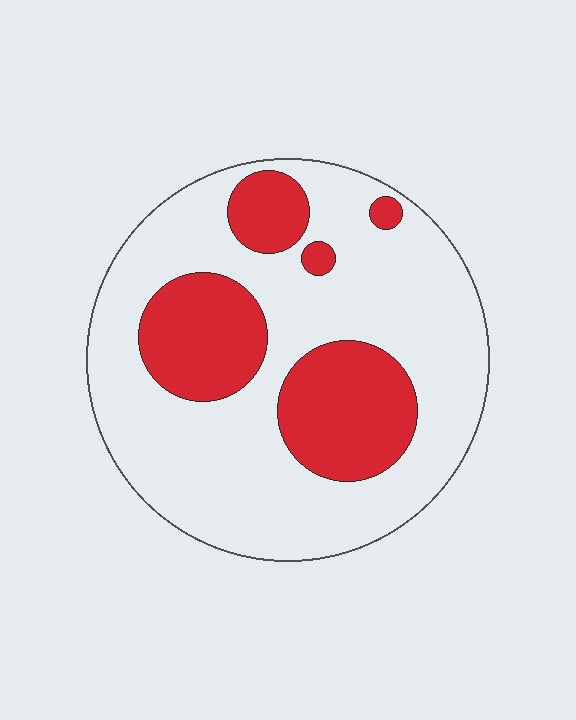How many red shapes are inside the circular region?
5.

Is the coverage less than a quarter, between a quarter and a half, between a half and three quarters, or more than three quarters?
Between a quarter and a half.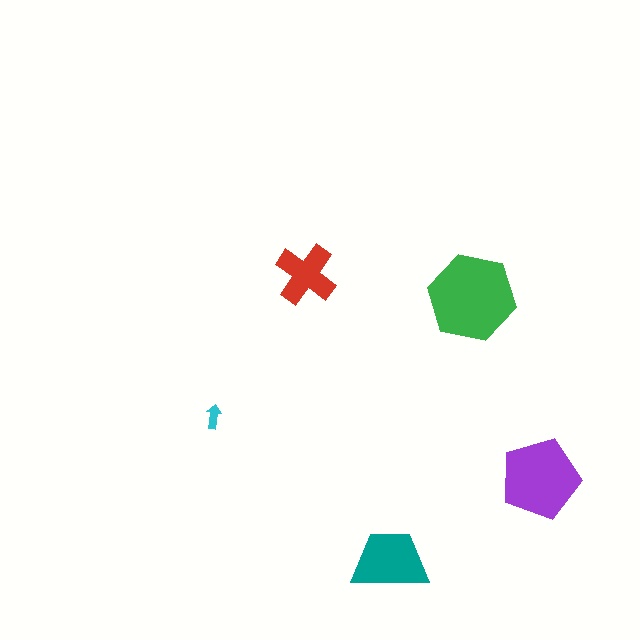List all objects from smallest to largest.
The cyan arrow, the red cross, the teal trapezoid, the purple pentagon, the green hexagon.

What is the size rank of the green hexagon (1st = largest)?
1st.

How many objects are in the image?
There are 5 objects in the image.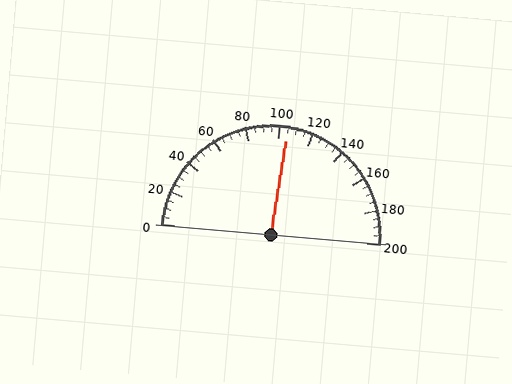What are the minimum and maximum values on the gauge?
The gauge ranges from 0 to 200.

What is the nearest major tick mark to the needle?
The nearest major tick mark is 100.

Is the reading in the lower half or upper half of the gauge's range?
The reading is in the upper half of the range (0 to 200).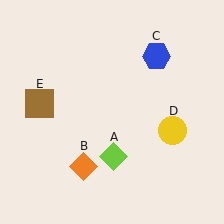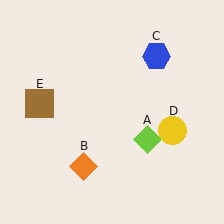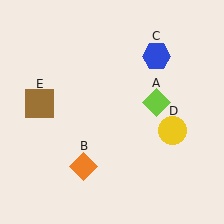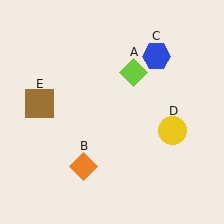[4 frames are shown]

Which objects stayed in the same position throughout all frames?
Orange diamond (object B) and blue hexagon (object C) and yellow circle (object D) and brown square (object E) remained stationary.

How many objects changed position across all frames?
1 object changed position: lime diamond (object A).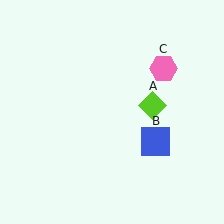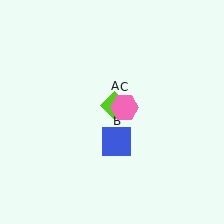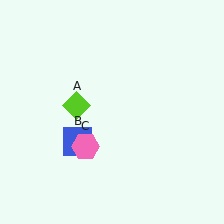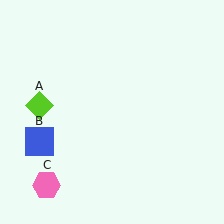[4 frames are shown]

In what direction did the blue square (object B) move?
The blue square (object B) moved left.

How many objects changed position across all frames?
3 objects changed position: lime diamond (object A), blue square (object B), pink hexagon (object C).